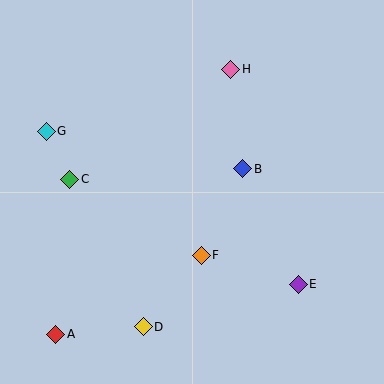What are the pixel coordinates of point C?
Point C is at (70, 179).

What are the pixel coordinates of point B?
Point B is at (243, 169).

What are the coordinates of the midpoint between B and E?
The midpoint between B and E is at (270, 227).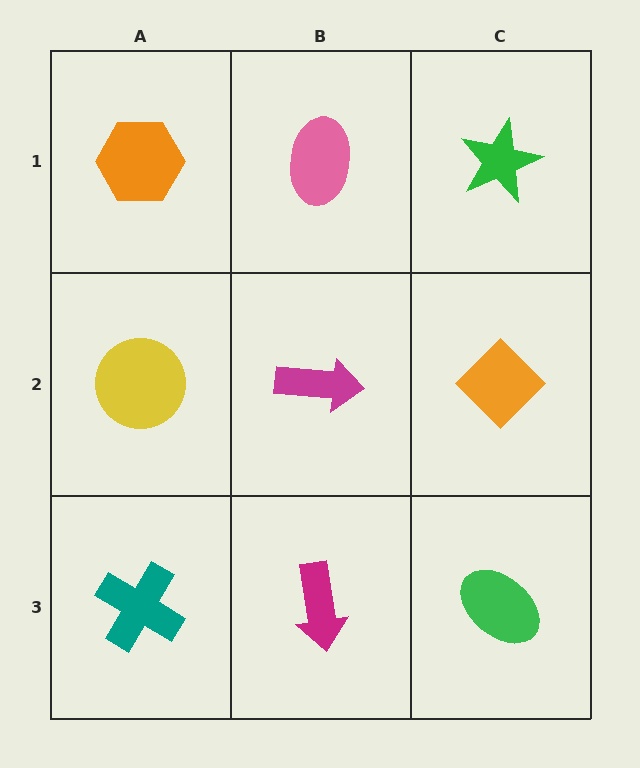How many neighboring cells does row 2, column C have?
3.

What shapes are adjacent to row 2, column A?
An orange hexagon (row 1, column A), a teal cross (row 3, column A), a magenta arrow (row 2, column B).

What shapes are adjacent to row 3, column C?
An orange diamond (row 2, column C), a magenta arrow (row 3, column B).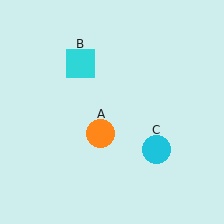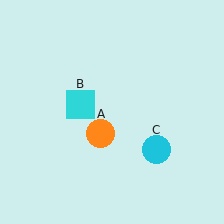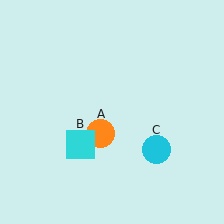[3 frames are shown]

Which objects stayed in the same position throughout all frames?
Orange circle (object A) and cyan circle (object C) remained stationary.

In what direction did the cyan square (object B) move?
The cyan square (object B) moved down.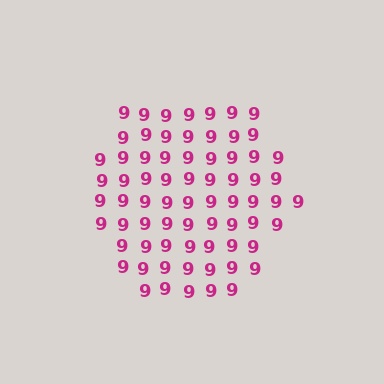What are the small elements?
The small elements are digit 9's.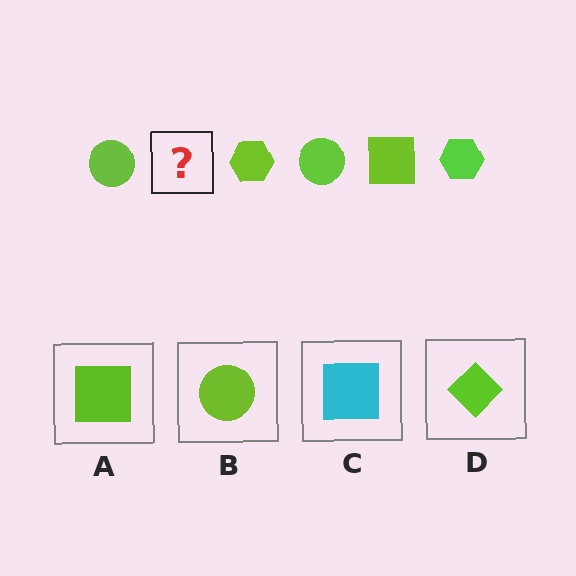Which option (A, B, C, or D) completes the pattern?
A.